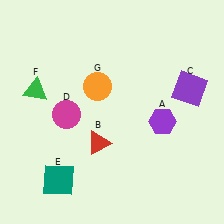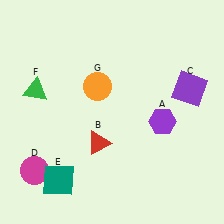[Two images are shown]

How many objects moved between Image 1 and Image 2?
1 object moved between the two images.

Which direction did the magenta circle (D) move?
The magenta circle (D) moved down.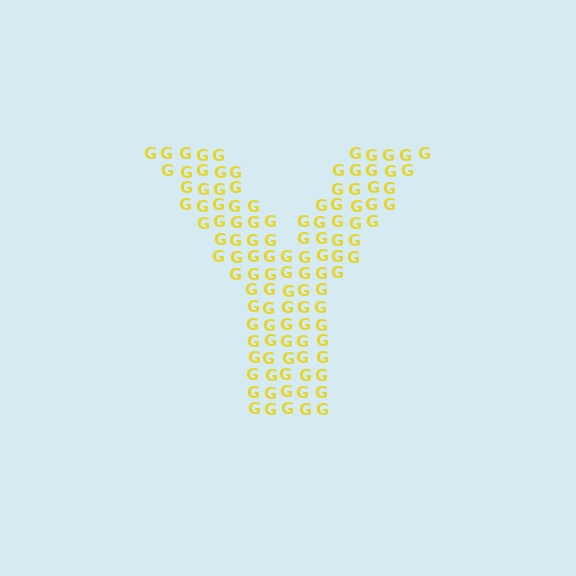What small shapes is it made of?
It is made of small letter G's.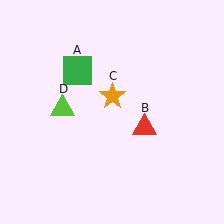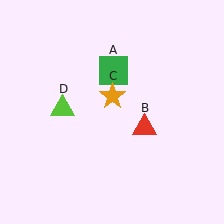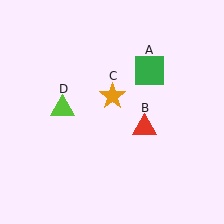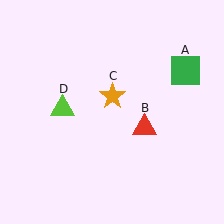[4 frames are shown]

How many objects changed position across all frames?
1 object changed position: green square (object A).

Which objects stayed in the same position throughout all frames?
Red triangle (object B) and orange star (object C) and lime triangle (object D) remained stationary.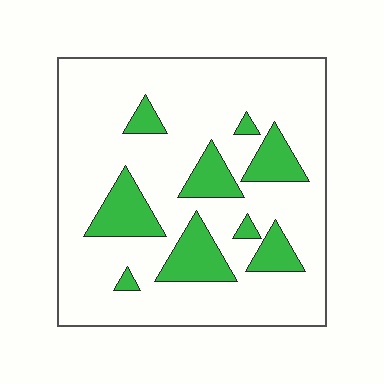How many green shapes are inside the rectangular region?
9.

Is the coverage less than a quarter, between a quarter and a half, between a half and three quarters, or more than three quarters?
Less than a quarter.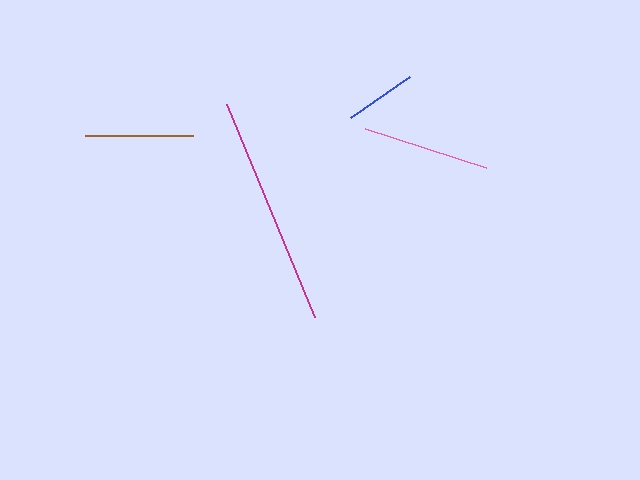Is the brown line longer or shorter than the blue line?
The brown line is longer than the blue line.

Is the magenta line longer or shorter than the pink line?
The magenta line is longer than the pink line.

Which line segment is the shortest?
The blue line is the shortest at approximately 72 pixels.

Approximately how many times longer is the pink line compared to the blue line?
The pink line is approximately 1.8 times the length of the blue line.